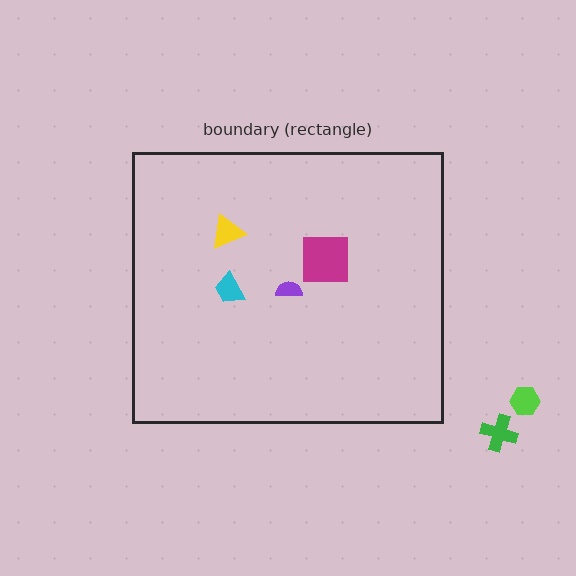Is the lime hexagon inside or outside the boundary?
Outside.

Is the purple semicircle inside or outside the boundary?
Inside.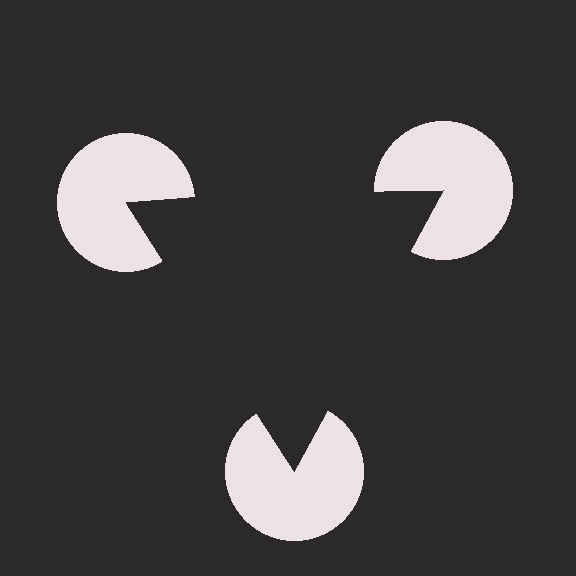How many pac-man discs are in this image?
There are 3 — one at each vertex of the illusory triangle.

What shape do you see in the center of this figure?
An illusory triangle — its edges are inferred from the aligned wedge cuts in the pac-man discs, not physically drawn.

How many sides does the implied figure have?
3 sides.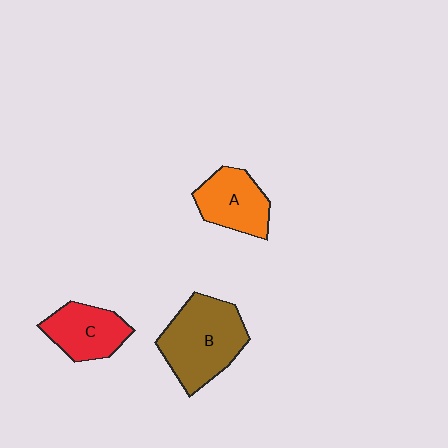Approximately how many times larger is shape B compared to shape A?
Approximately 1.5 times.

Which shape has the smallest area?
Shape C (red).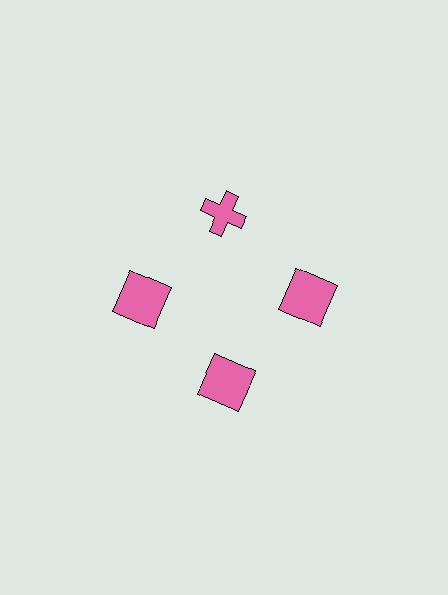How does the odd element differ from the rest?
It has a different shape: cross instead of square.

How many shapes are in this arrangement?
There are 4 shapes arranged in a ring pattern.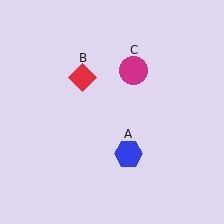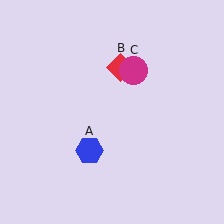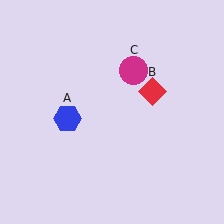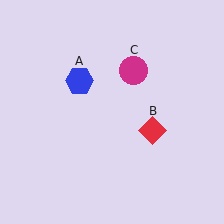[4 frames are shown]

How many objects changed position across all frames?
2 objects changed position: blue hexagon (object A), red diamond (object B).